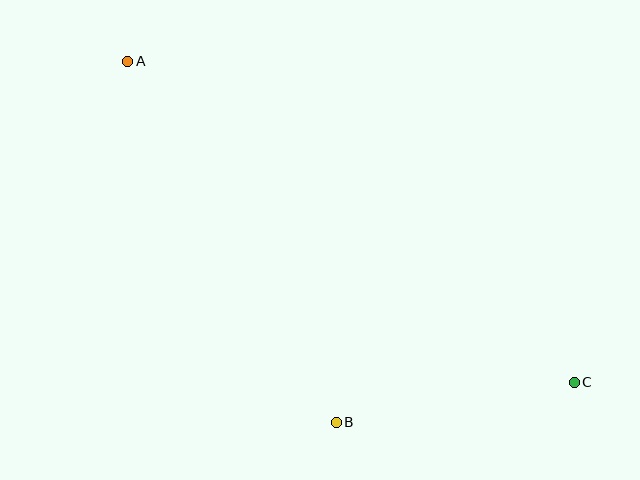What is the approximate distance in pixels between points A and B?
The distance between A and B is approximately 417 pixels.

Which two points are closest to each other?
Points B and C are closest to each other.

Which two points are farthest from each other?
Points A and C are farthest from each other.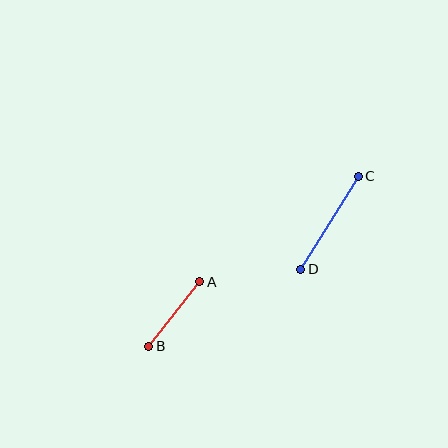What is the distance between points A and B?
The distance is approximately 82 pixels.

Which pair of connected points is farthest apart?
Points C and D are farthest apart.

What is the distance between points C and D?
The distance is approximately 109 pixels.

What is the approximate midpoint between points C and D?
The midpoint is at approximately (330, 223) pixels.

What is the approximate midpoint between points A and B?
The midpoint is at approximately (174, 314) pixels.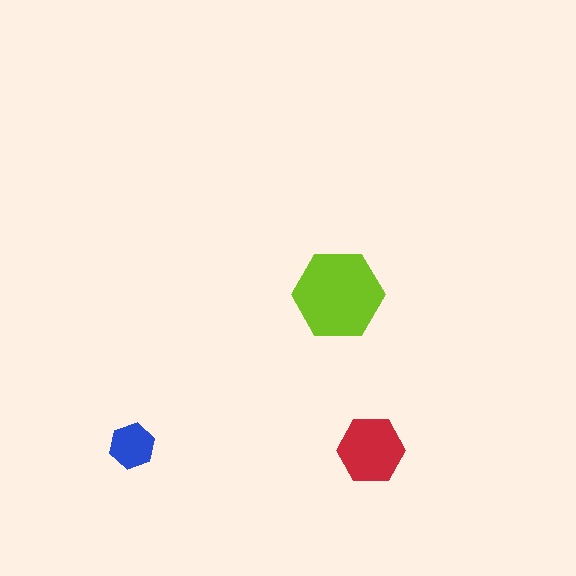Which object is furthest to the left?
The blue hexagon is leftmost.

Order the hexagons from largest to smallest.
the lime one, the red one, the blue one.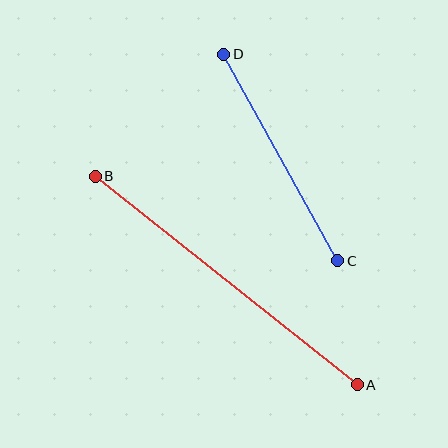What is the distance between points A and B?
The distance is approximately 335 pixels.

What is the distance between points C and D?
The distance is approximately 236 pixels.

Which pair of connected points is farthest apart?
Points A and B are farthest apart.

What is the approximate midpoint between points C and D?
The midpoint is at approximately (281, 158) pixels.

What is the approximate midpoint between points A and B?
The midpoint is at approximately (226, 281) pixels.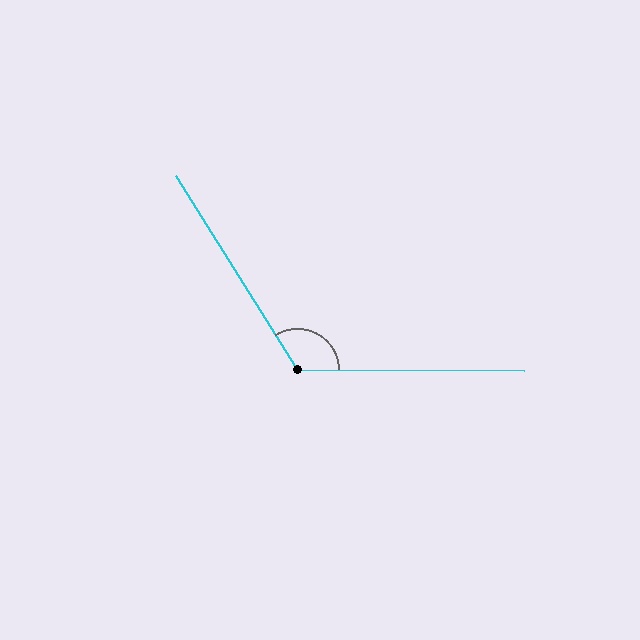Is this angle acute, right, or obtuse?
It is obtuse.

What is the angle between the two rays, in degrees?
Approximately 122 degrees.